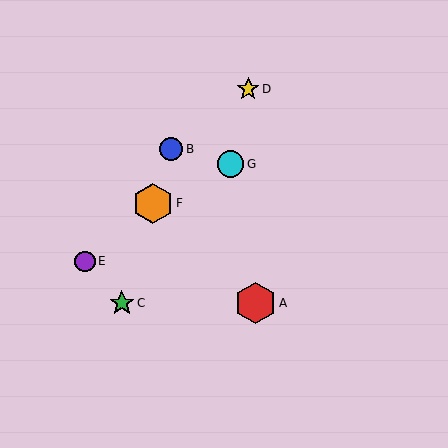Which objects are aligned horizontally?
Objects A, C are aligned horizontally.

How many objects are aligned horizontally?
2 objects (A, C) are aligned horizontally.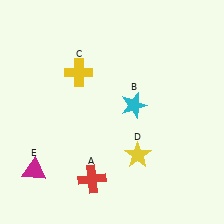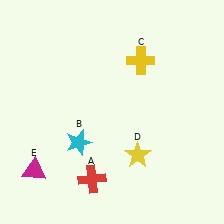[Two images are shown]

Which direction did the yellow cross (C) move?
The yellow cross (C) moved right.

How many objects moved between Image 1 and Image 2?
2 objects moved between the two images.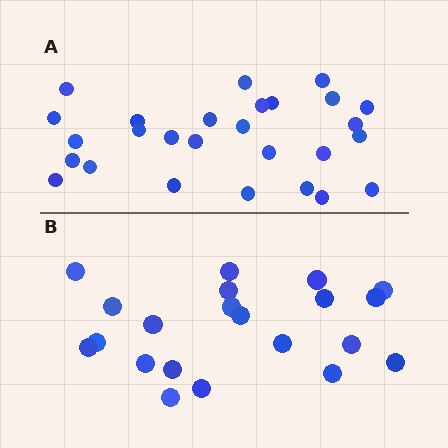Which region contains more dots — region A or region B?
Region A (the top region) has more dots.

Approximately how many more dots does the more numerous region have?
Region A has about 6 more dots than region B.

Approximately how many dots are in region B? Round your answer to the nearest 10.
About 20 dots. (The exact count is 21, which rounds to 20.)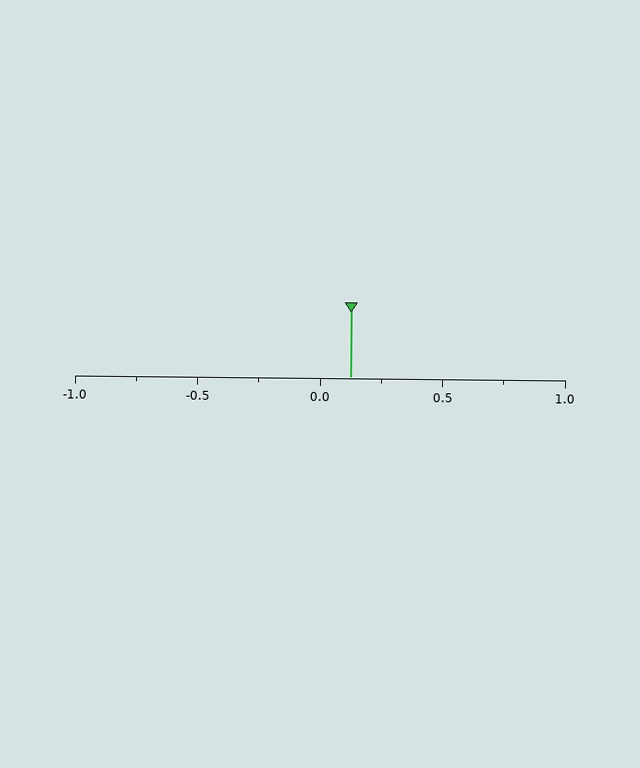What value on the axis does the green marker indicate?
The marker indicates approximately 0.12.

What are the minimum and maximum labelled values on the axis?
The axis runs from -1.0 to 1.0.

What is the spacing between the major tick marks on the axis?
The major ticks are spaced 0.5 apart.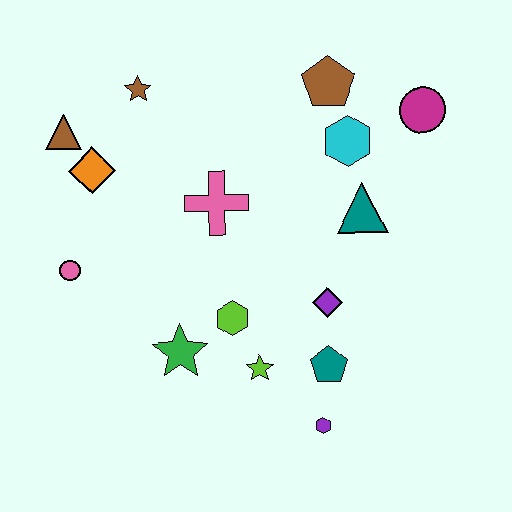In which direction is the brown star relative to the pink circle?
The brown star is above the pink circle.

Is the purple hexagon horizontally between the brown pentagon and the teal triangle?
No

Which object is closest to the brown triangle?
The orange diamond is closest to the brown triangle.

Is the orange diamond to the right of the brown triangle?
Yes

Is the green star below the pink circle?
Yes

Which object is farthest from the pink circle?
The magenta circle is farthest from the pink circle.